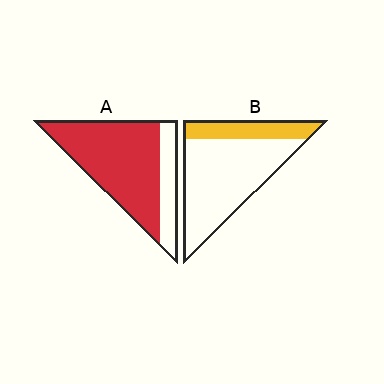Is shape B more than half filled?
No.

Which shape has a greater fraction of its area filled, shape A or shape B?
Shape A.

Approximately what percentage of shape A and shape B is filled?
A is approximately 75% and B is approximately 25%.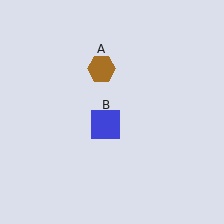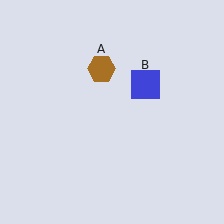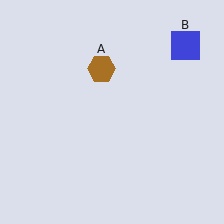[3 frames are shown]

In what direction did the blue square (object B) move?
The blue square (object B) moved up and to the right.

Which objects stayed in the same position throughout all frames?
Brown hexagon (object A) remained stationary.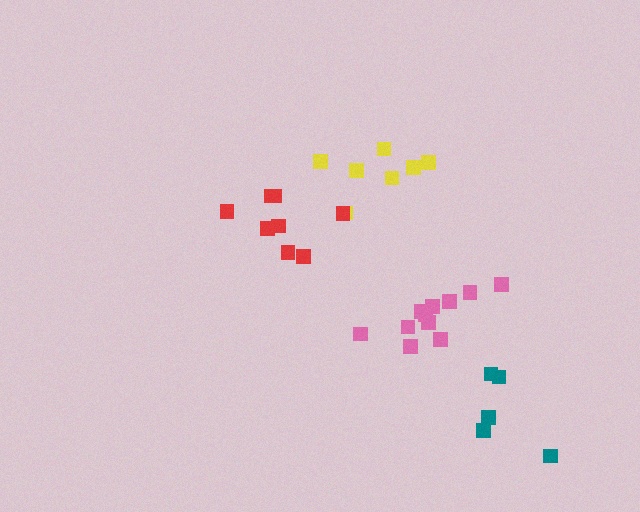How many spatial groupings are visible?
There are 4 spatial groupings.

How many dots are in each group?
Group 1: 7 dots, Group 2: 8 dots, Group 3: 5 dots, Group 4: 11 dots (31 total).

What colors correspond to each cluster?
The clusters are colored: yellow, red, teal, pink.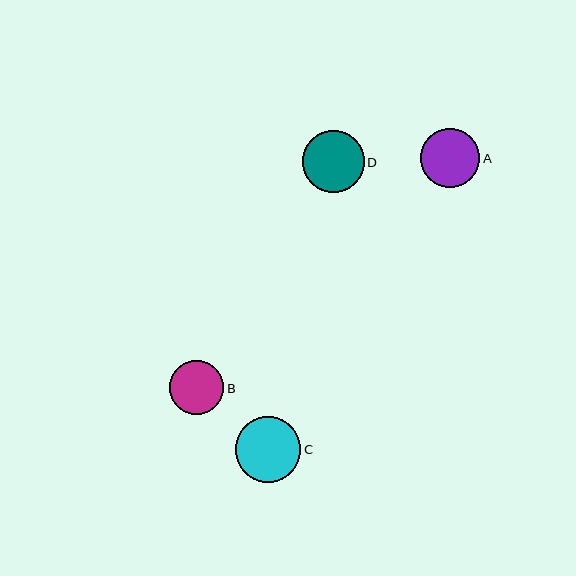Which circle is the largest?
Circle C is the largest with a size of approximately 65 pixels.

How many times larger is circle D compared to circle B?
Circle D is approximately 1.2 times the size of circle B.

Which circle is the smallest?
Circle B is the smallest with a size of approximately 54 pixels.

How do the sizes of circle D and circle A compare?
Circle D and circle A are approximately the same size.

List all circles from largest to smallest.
From largest to smallest: C, D, A, B.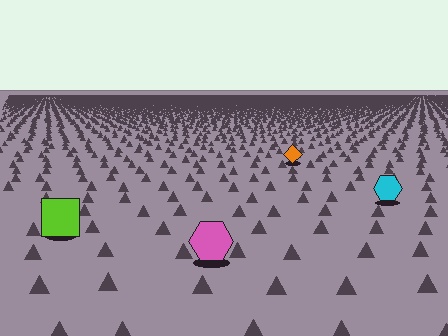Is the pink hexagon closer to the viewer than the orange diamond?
Yes. The pink hexagon is closer — you can tell from the texture gradient: the ground texture is coarser near it.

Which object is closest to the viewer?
The pink hexagon is closest. The texture marks near it are larger and more spread out.